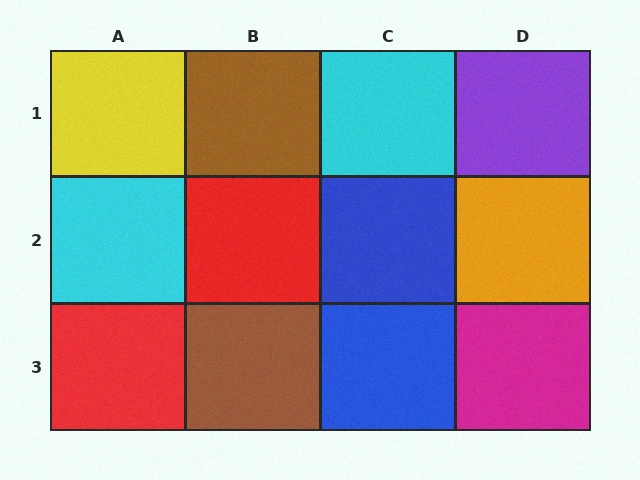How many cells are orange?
1 cell is orange.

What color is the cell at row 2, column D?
Orange.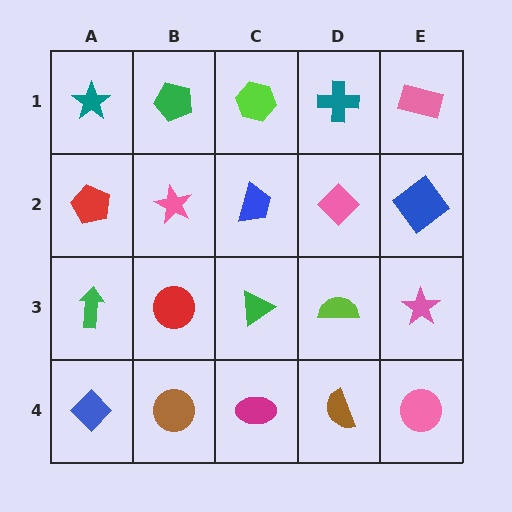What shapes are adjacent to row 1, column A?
A red pentagon (row 2, column A), a green pentagon (row 1, column B).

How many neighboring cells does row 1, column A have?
2.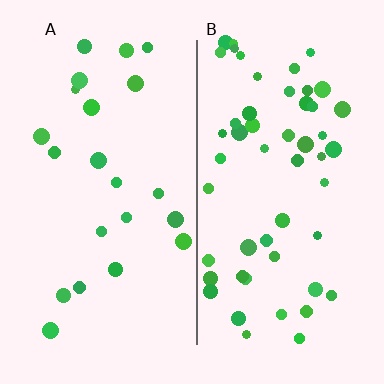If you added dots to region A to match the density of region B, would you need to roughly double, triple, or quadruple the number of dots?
Approximately double.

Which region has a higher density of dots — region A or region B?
B (the right).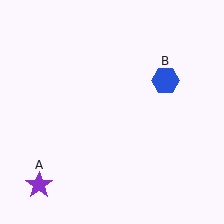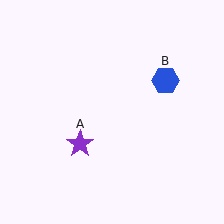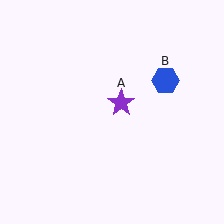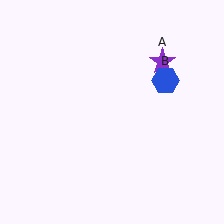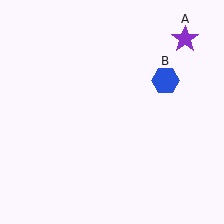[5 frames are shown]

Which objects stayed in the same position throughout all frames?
Blue hexagon (object B) remained stationary.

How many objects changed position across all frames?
1 object changed position: purple star (object A).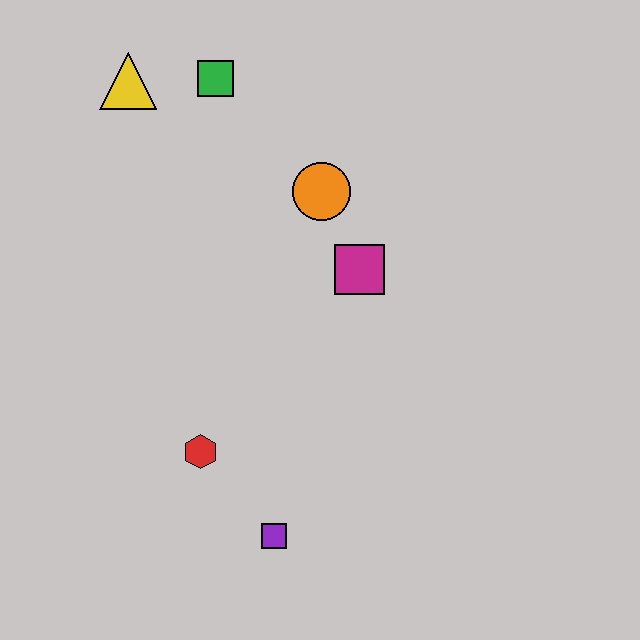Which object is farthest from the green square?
The purple square is farthest from the green square.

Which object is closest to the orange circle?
The magenta square is closest to the orange circle.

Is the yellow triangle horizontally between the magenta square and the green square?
No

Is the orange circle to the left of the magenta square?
Yes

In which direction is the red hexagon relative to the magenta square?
The red hexagon is below the magenta square.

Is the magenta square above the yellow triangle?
No